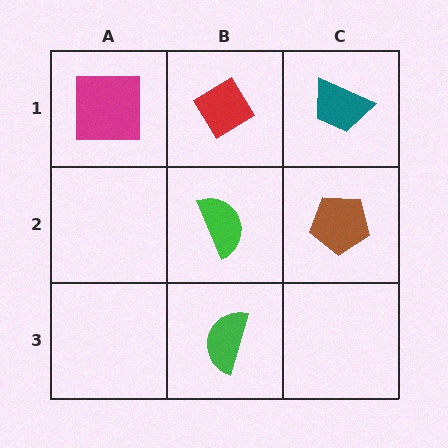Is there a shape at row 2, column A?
No, that cell is empty.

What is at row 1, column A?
A magenta square.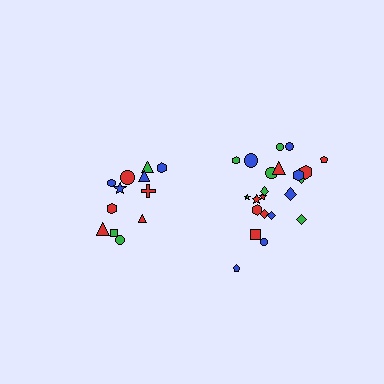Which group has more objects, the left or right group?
The right group.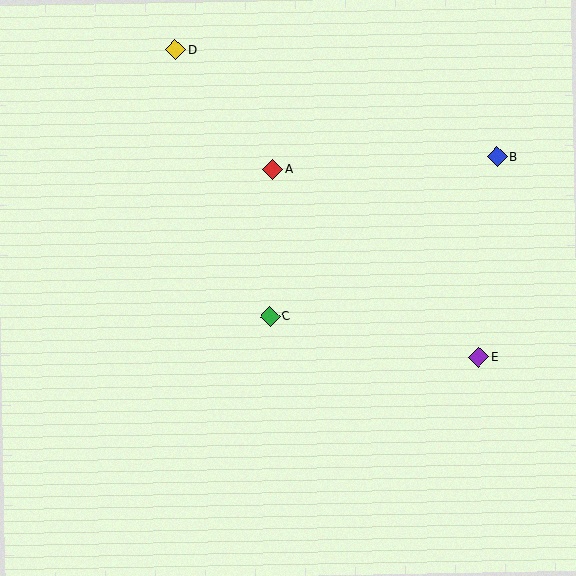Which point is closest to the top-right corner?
Point B is closest to the top-right corner.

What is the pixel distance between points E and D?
The distance between E and D is 432 pixels.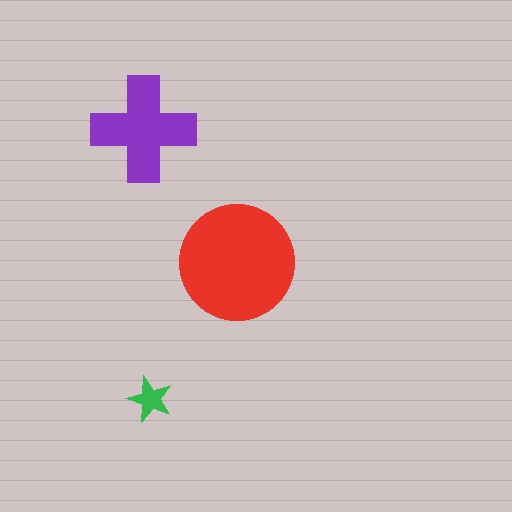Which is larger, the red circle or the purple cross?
The red circle.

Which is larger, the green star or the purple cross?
The purple cross.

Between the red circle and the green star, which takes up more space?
The red circle.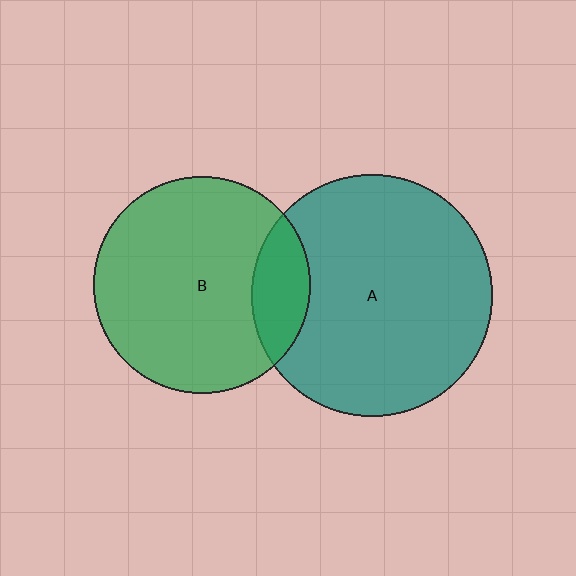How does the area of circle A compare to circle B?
Approximately 1.2 times.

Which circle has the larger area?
Circle A (teal).